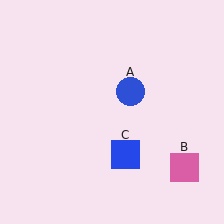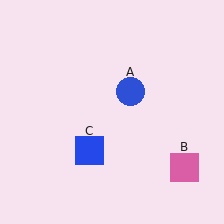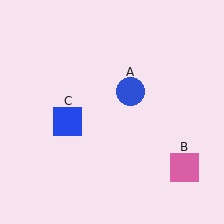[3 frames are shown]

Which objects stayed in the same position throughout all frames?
Blue circle (object A) and pink square (object B) remained stationary.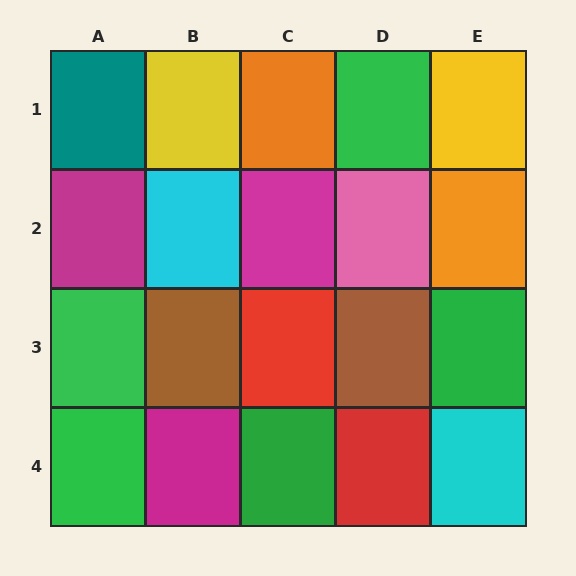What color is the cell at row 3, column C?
Red.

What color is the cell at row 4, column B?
Magenta.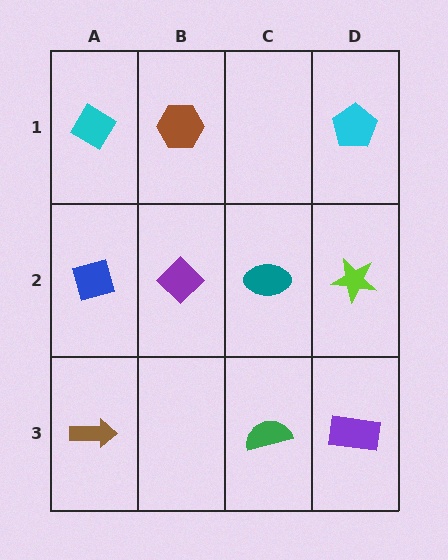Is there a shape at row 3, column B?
No, that cell is empty.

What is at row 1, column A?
A cyan diamond.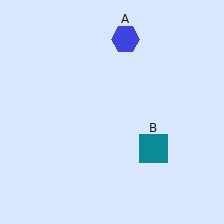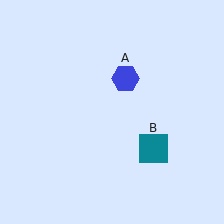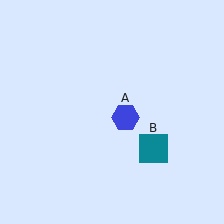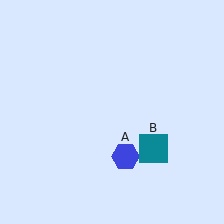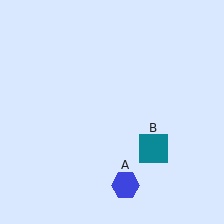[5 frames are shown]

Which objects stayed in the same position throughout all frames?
Teal square (object B) remained stationary.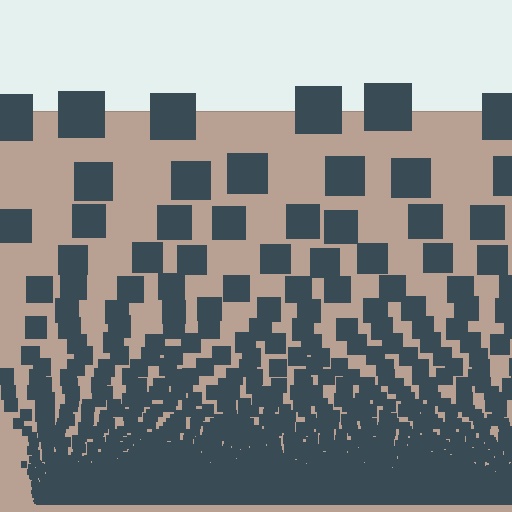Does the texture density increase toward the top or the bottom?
Density increases toward the bottom.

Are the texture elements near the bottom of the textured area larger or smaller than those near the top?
Smaller. The gradient is inverted — elements near the bottom are smaller and denser.